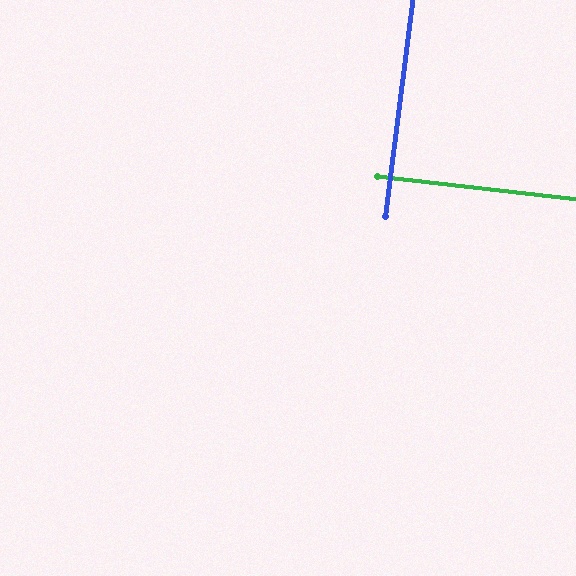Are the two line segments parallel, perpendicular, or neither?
Perpendicular — they meet at approximately 89°.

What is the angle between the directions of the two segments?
Approximately 89 degrees.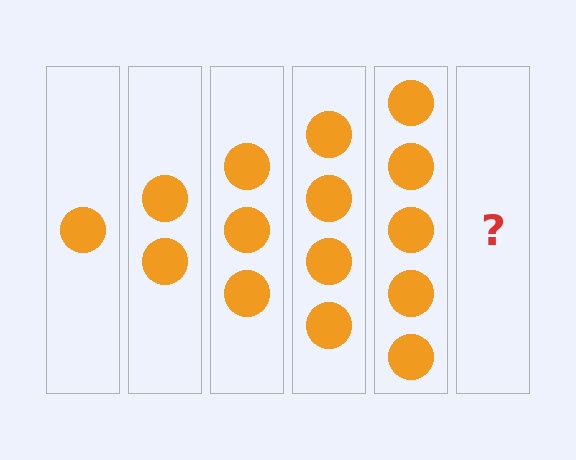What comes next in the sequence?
The next element should be 6 circles.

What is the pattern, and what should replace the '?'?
The pattern is that each step adds one more circle. The '?' should be 6 circles.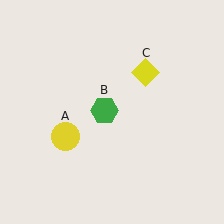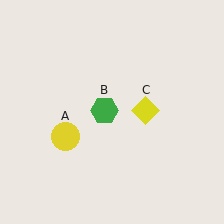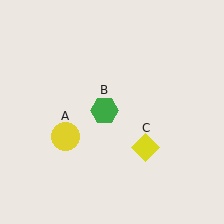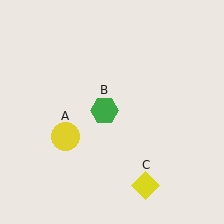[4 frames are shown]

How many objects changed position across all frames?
1 object changed position: yellow diamond (object C).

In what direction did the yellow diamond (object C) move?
The yellow diamond (object C) moved down.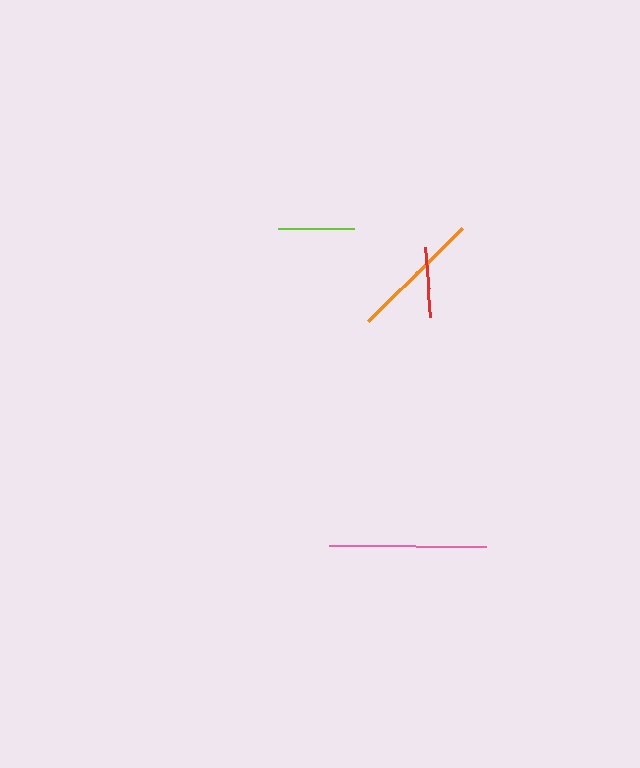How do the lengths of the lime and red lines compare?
The lime and red lines are approximately the same length.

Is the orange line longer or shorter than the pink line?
The pink line is longer than the orange line.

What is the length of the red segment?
The red segment is approximately 70 pixels long.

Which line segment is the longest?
The pink line is the longest at approximately 157 pixels.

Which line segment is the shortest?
The red line is the shortest at approximately 70 pixels.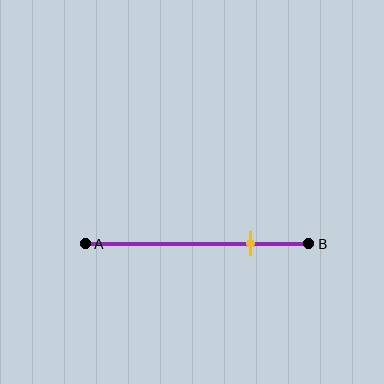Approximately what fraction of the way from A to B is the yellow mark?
The yellow mark is approximately 75% of the way from A to B.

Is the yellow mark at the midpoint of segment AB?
No, the mark is at about 75% from A, not at the 50% midpoint.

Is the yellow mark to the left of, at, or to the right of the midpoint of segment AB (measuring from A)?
The yellow mark is to the right of the midpoint of segment AB.